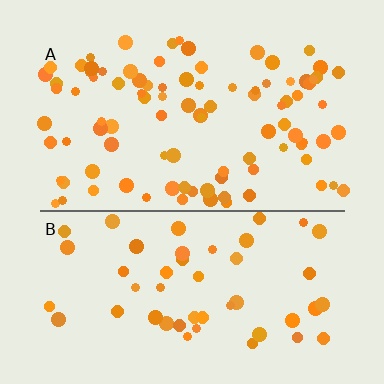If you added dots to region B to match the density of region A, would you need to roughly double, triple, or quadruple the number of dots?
Approximately double.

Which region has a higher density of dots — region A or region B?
A (the top).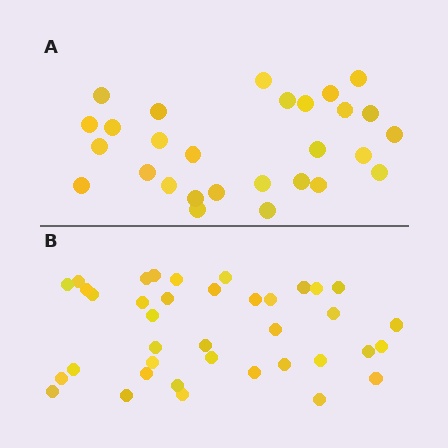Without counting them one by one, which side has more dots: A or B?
Region B (the bottom region) has more dots.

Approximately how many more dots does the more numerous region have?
Region B has roughly 10 or so more dots than region A.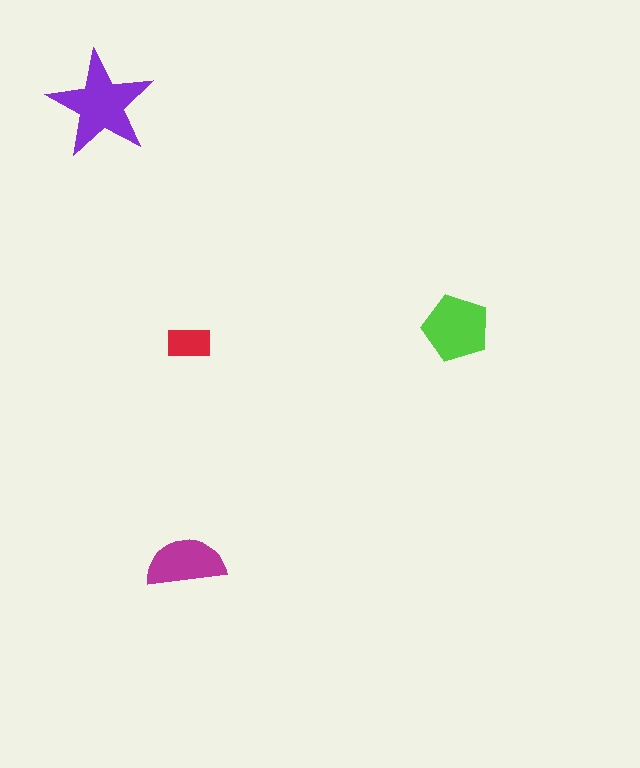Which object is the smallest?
The red rectangle.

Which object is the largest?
The purple star.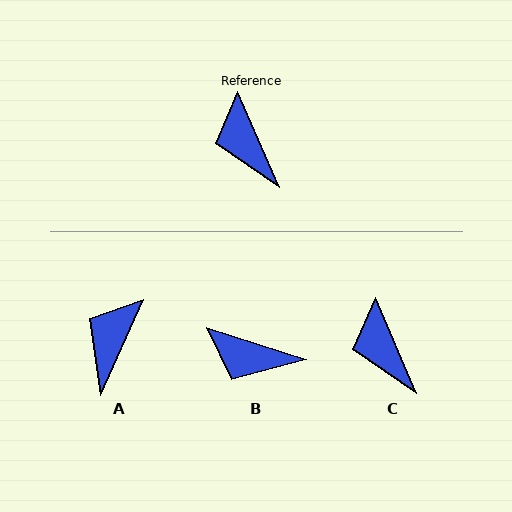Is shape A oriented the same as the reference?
No, it is off by about 48 degrees.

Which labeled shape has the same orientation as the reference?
C.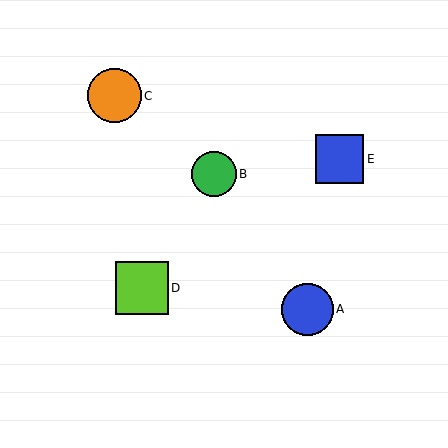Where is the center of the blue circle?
The center of the blue circle is at (308, 310).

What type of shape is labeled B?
Shape B is a green circle.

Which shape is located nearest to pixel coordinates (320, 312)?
The blue circle (labeled A) at (308, 310) is nearest to that location.